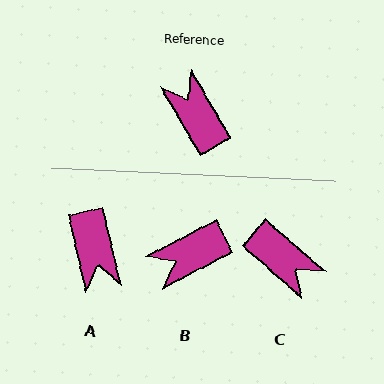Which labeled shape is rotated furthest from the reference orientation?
A, about 163 degrees away.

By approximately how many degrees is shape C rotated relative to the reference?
Approximately 162 degrees clockwise.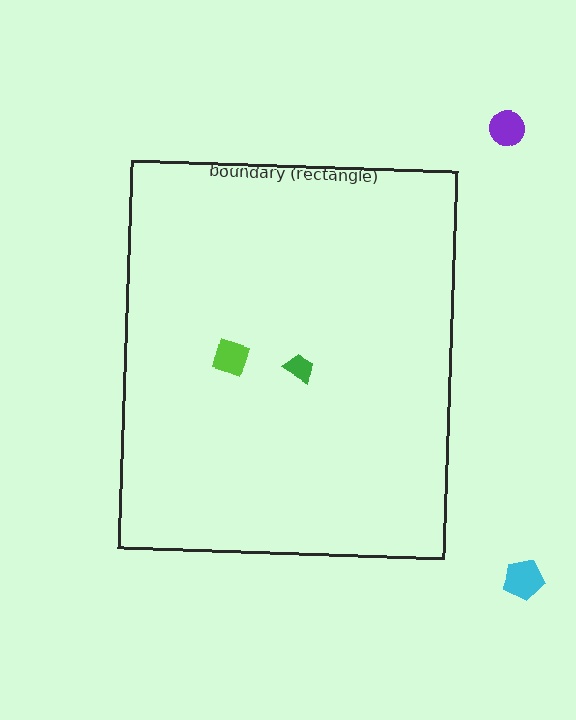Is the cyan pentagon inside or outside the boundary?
Outside.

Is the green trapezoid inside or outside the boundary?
Inside.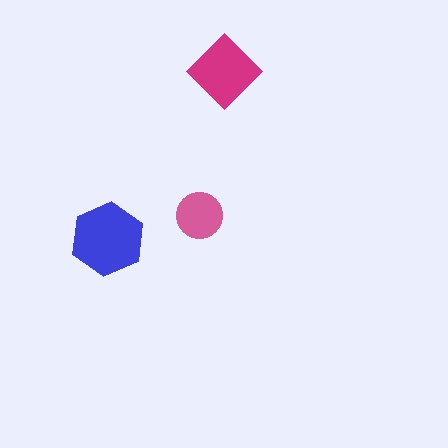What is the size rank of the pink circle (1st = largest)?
3rd.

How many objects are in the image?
There are 3 objects in the image.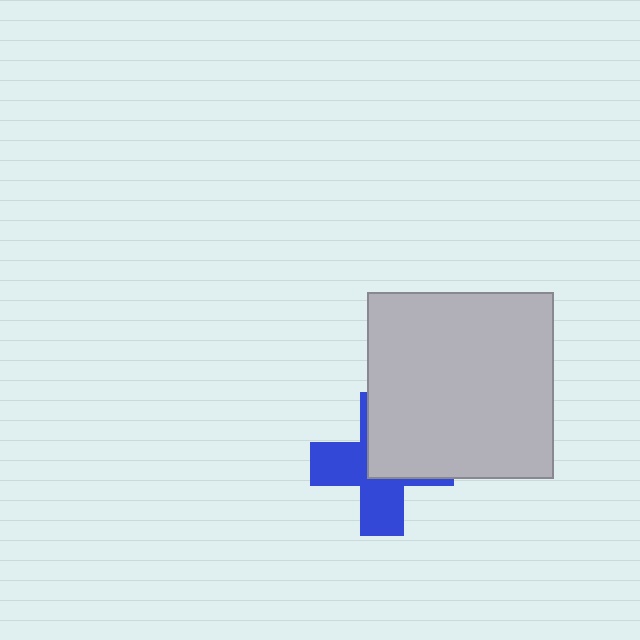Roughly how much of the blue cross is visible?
About half of it is visible (roughly 53%).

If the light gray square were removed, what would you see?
You would see the complete blue cross.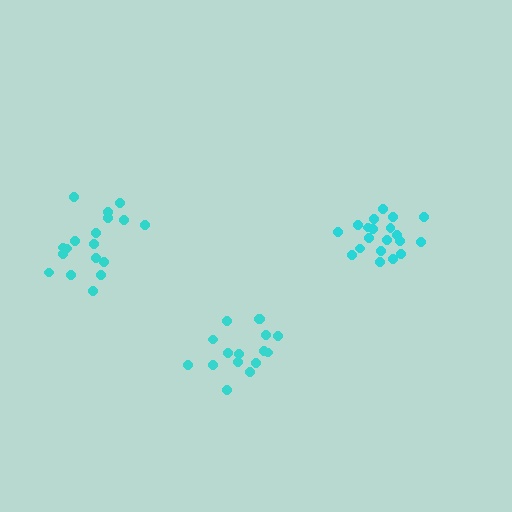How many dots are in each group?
Group 1: 20 dots, Group 2: 18 dots, Group 3: 16 dots (54 total).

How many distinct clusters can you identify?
There are 3 distinct clusters.